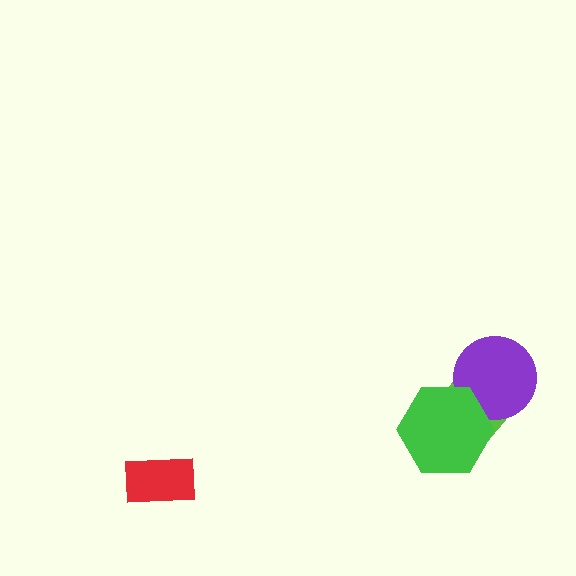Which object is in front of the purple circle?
The green hexagon is in front of the purple circle.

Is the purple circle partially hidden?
Yes, it is partially covered by another shape.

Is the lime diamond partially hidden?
Yes, it is partially covered by another shape.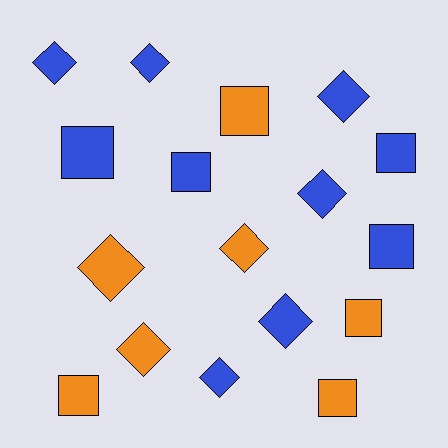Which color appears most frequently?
Blue, with 10 objects.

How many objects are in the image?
There are 17 objects.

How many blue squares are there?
There are 4 blue squares.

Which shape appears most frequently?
Diamond, with 9 objects.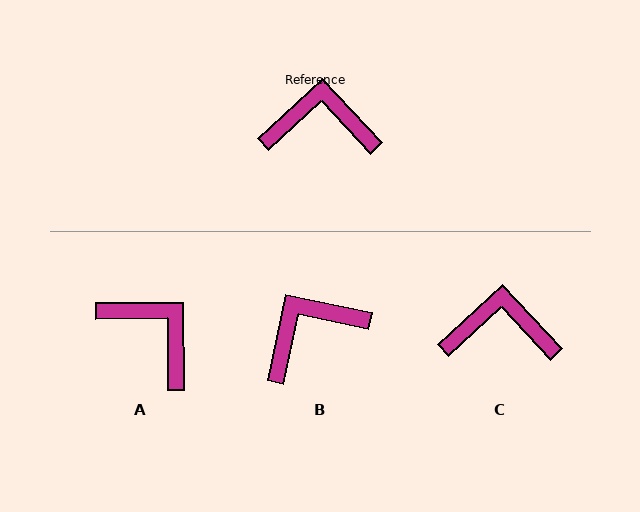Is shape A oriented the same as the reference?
No, it is off by about 42 degrees.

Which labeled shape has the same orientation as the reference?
C.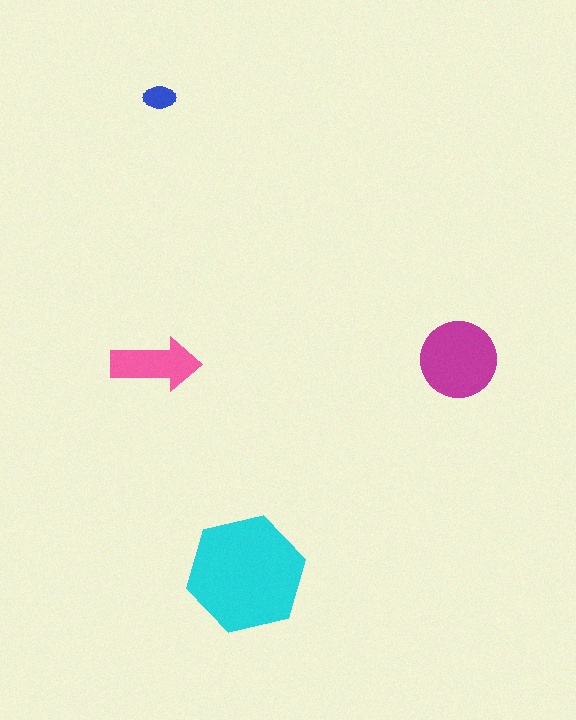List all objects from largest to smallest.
The cyan hexagon, the magenta circle, the pink arrow, the blue ellipse.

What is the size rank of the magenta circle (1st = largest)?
2nd.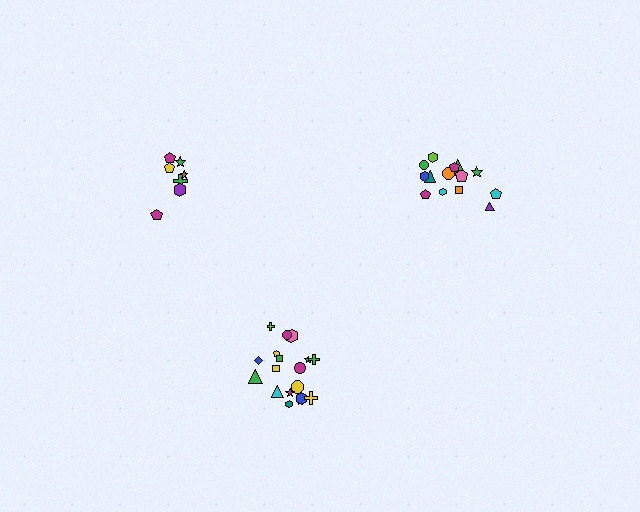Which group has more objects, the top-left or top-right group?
The top-right group.